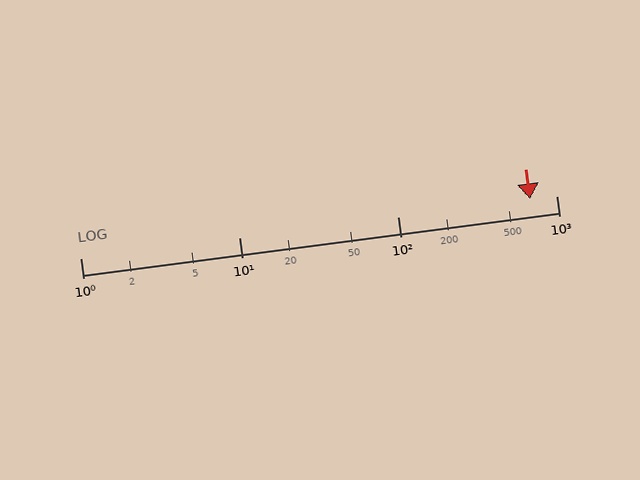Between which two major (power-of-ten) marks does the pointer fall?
The pointer is between 100 and 1000.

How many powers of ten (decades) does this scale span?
The scale spans 3 decades, from 1 to 1000.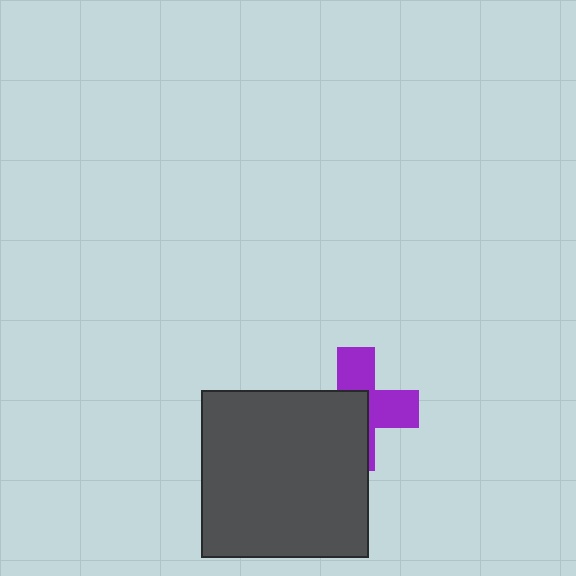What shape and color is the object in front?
The object in front is a dark gray square.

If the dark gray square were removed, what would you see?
You would see the complete purple cross.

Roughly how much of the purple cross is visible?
About half of it is visible (roughly 47%).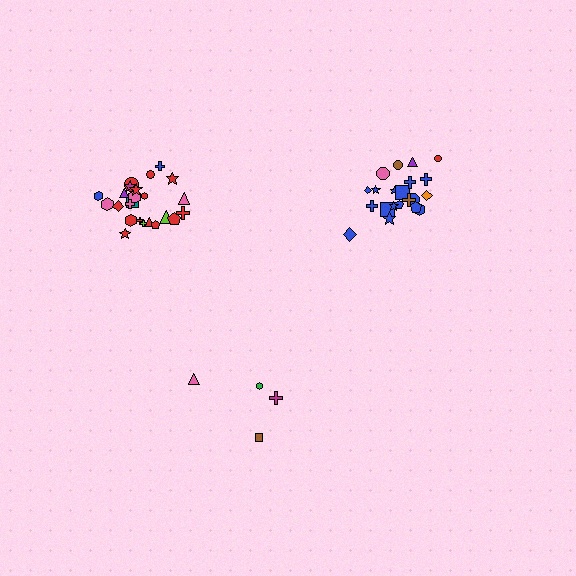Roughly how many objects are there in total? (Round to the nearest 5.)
Roughly 50 objects in total.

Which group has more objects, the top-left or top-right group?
The top-left group.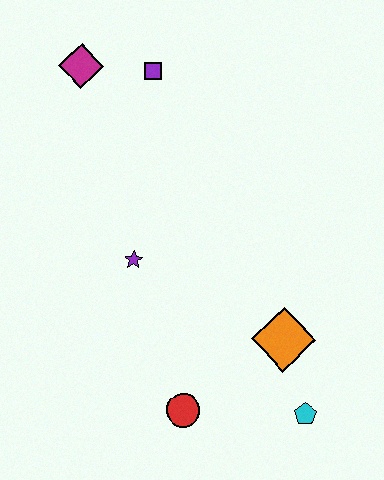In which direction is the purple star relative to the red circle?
The purple star is above the red circle.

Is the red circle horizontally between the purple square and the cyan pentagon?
Yes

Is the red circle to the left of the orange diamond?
Yes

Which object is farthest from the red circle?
The magenta diamond is farthest from the red circle.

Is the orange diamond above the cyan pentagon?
Yes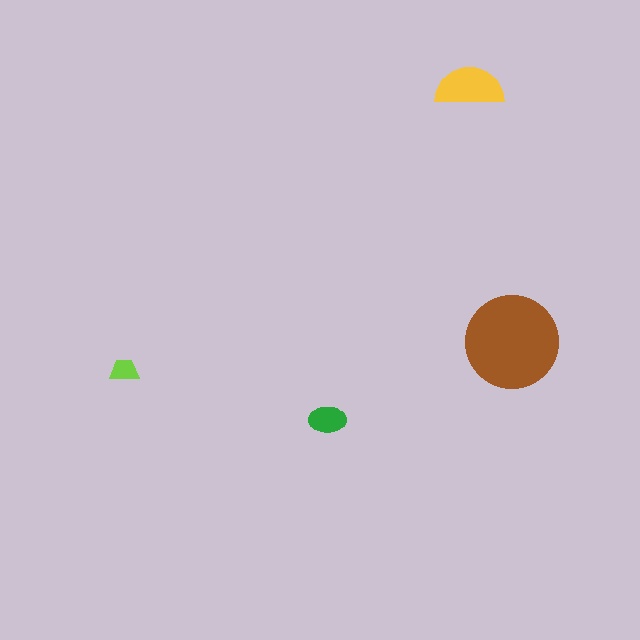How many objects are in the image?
There are 4 objects in the image.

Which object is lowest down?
The green ellipse is bottommost.